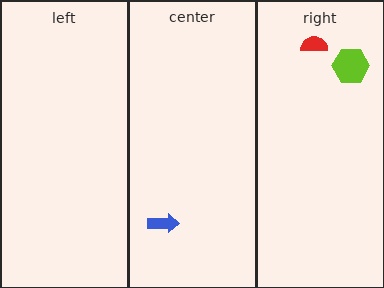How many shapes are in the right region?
2.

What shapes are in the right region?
The red semicircle, the lime hexagon.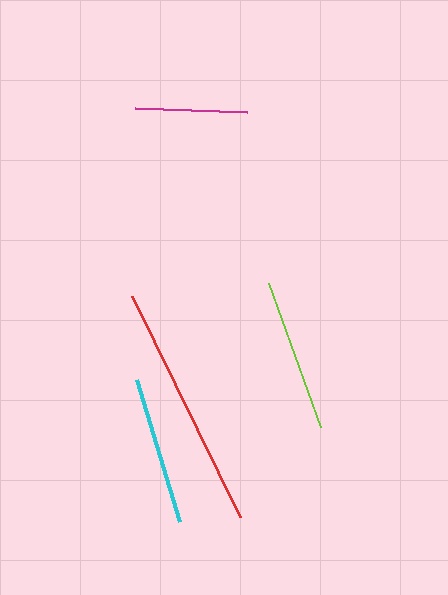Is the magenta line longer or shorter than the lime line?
The lime line is longer than the magenta line.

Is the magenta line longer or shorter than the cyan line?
The cyan line is longer than the magenta line.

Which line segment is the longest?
The red line is the longest at approximately 246 pixels.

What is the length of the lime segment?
The lime segment is approximately 154 pixels long.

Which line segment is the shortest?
The magenta line is the shortest at approximately 112 pixels.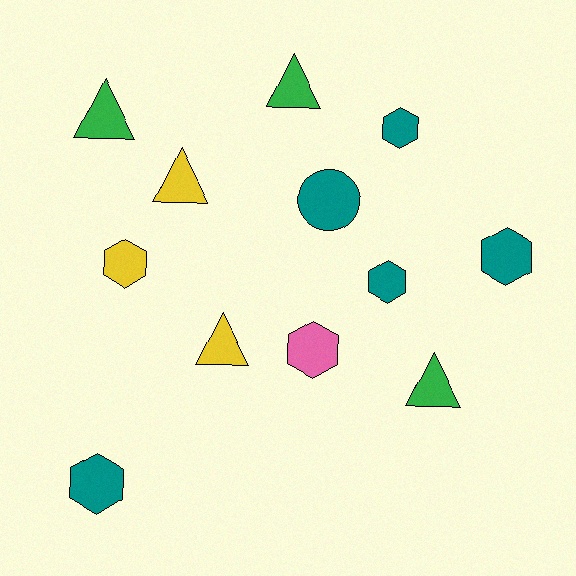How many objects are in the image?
There are 12 objects.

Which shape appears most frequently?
Hexagon, with 6 objects.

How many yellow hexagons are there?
There is 1 yellow hexagon.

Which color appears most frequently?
Teal, with 5 objects.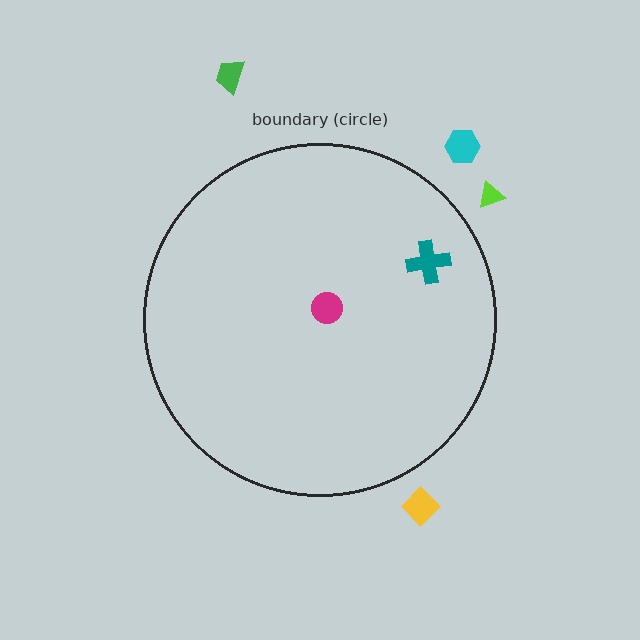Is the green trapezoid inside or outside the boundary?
Outside.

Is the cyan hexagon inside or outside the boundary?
Outside.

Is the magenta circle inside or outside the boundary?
Inside.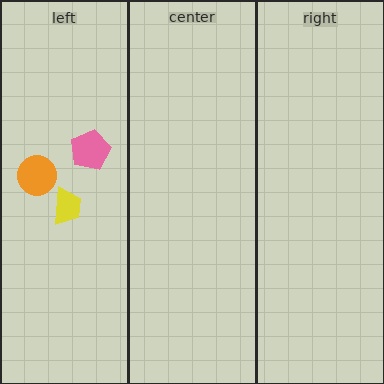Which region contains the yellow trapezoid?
The left region.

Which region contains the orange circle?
The left region.